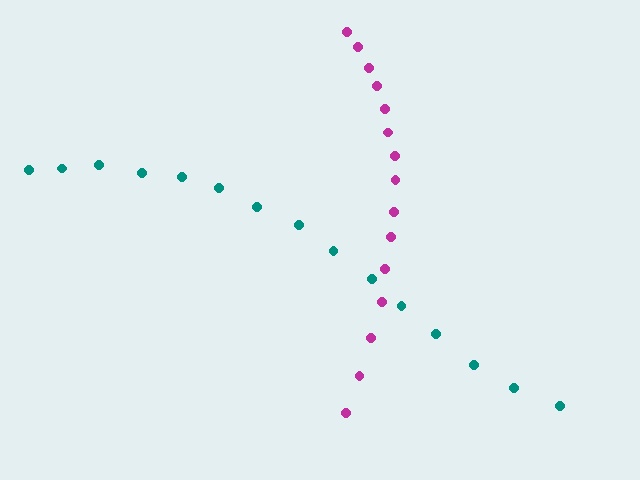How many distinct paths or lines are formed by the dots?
There are 2 distinct paths.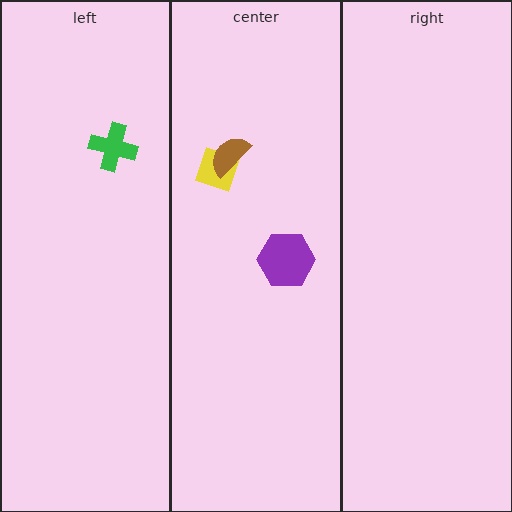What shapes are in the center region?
The purple hexagon, the yellow square, the brown semicircle.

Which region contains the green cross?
The left region.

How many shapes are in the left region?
1.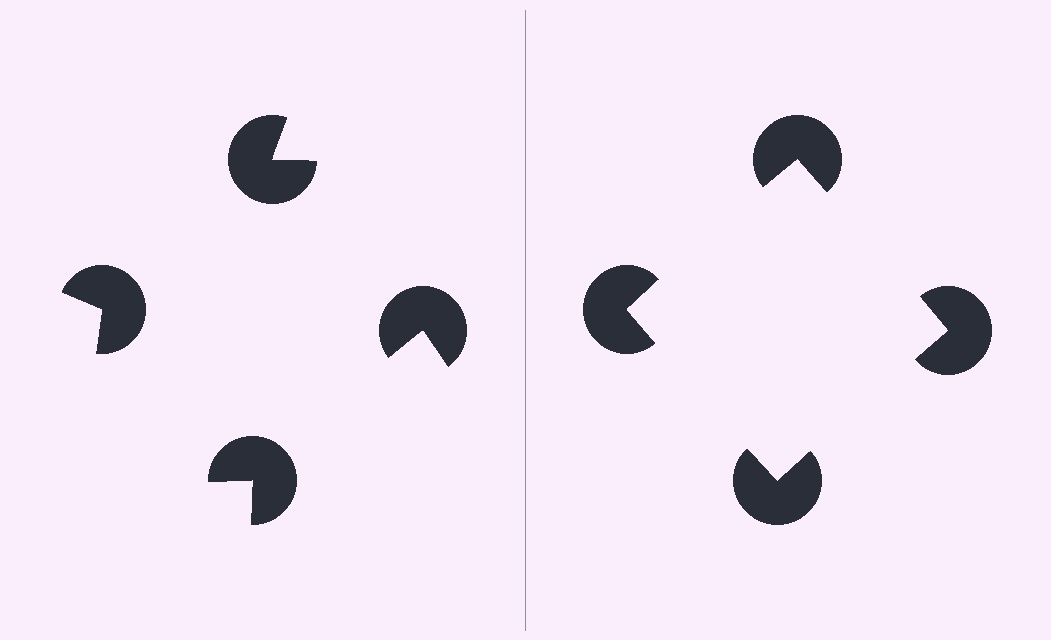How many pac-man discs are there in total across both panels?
8 — 4 on each side.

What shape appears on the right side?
An illusory square.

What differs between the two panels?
The pac-man discs are positioned identically on both sides; only the wedge orientations differ. On the right they align to a square; on the left they are misaligned.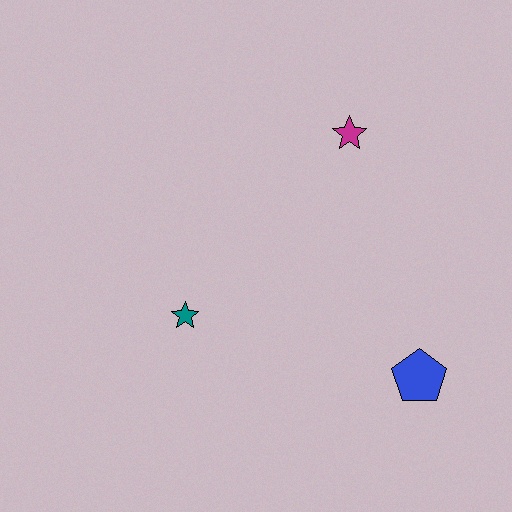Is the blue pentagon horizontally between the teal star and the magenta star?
No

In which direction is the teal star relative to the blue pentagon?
The teal star is to the left of the blue pentagon.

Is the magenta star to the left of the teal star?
No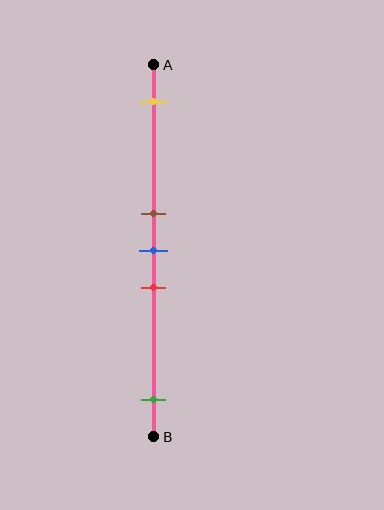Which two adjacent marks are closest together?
The brown and blue marks are the closest adjacent pair.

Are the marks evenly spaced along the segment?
No, the marks are not evenly spaced.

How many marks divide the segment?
There are 5 marks dividing the segment.